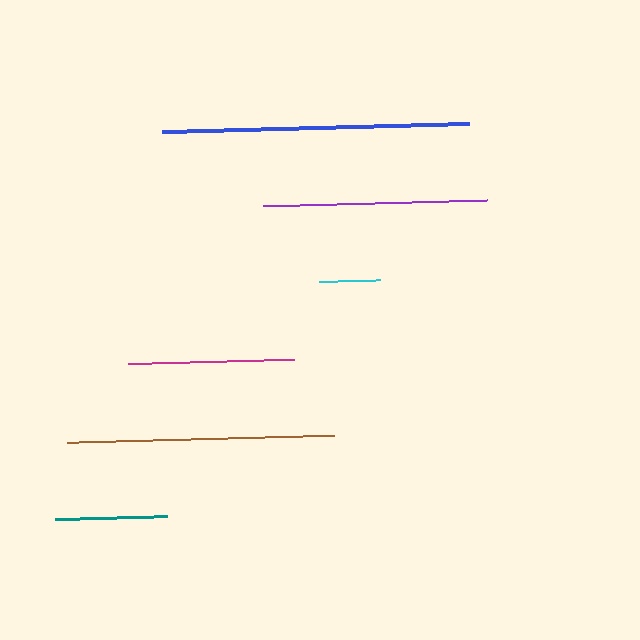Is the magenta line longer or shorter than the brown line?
The brown line is longer than the magenta line.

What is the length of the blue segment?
The blue segment is approximately 307 pixels long.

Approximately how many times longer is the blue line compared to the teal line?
The blue line is approximately 2.8 times the length of the teal line.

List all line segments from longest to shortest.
From longest to shortest: blue, brown, purple, magenta, teal, cyan.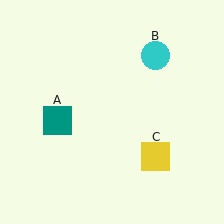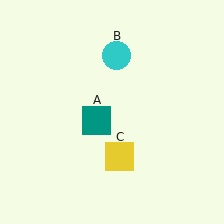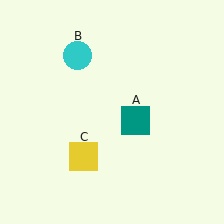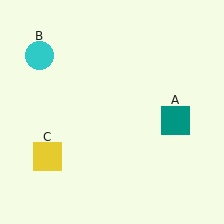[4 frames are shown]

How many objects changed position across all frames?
3 objects changed position: teal square (object A), cyan circle (object B), yellow square (object C).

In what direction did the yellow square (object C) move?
The yellow square (object C) moved left.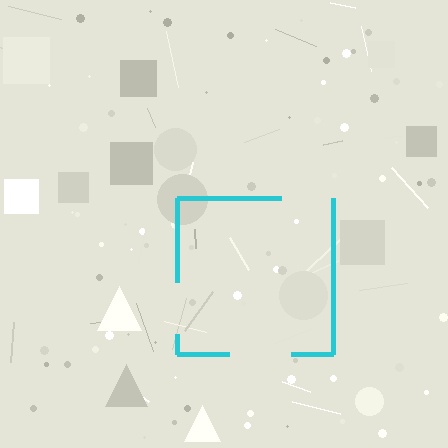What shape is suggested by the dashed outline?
The dashed outline suggests a square.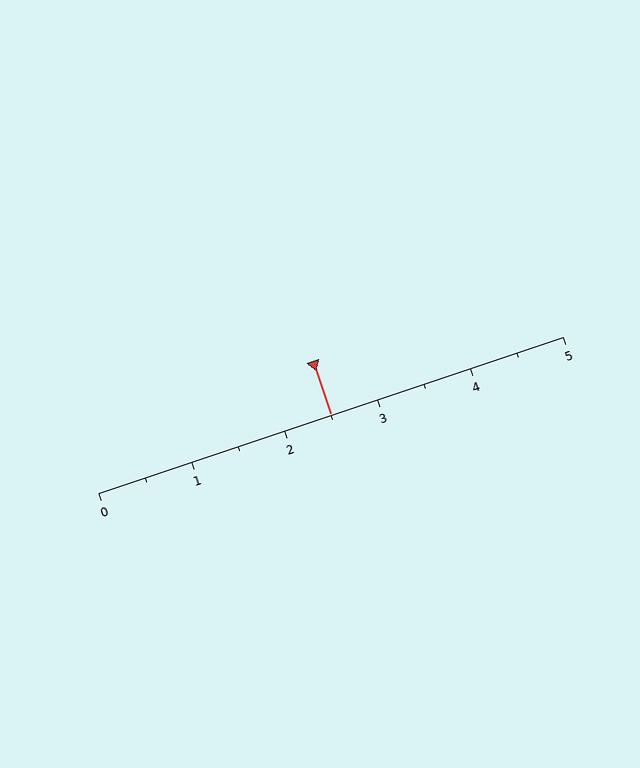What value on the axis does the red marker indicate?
The marker indicates approximately 2.5.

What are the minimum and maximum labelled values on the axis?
The axis runs from 0 to 5.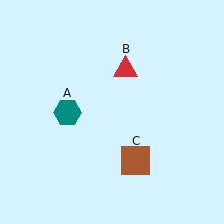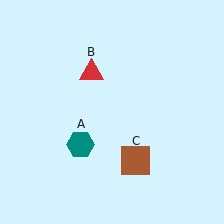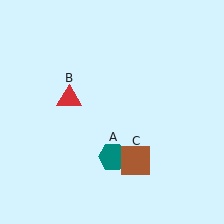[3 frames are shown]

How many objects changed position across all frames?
2 objects changed position: teal hexagon (object A), red triangle (object B).